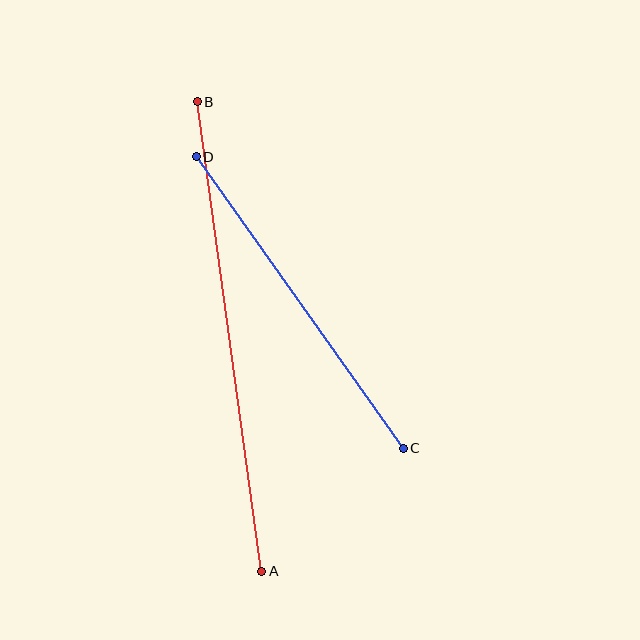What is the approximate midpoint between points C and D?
The midpoint is at approximately (300, 303) pixels.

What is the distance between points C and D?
The distance is approximately 358 pixels.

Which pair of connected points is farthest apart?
Points A and B are farthest apart.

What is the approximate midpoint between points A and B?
The midpoint is at approximately (230, 336) pixels.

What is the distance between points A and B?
The distance is approximately 474 pixels.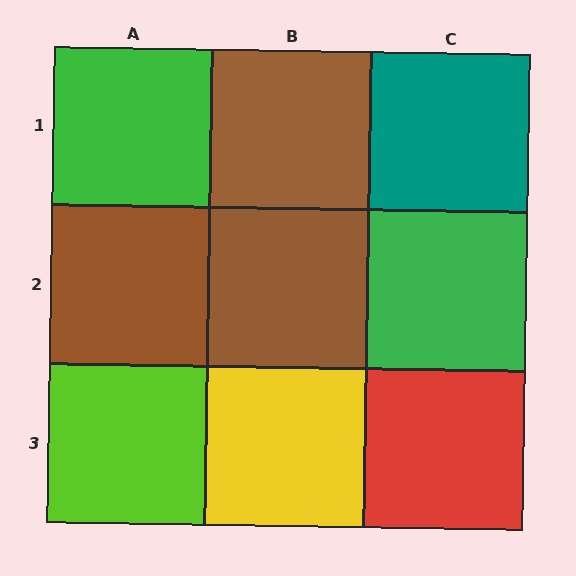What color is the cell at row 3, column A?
Lime.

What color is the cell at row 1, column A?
Green.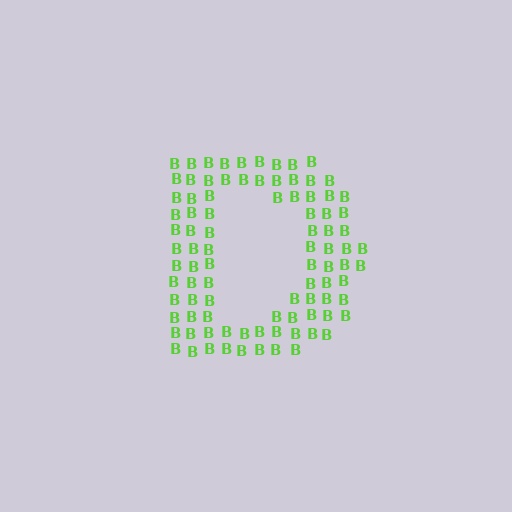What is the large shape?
The large shape is the letter D.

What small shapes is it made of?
It is made of small letter B's.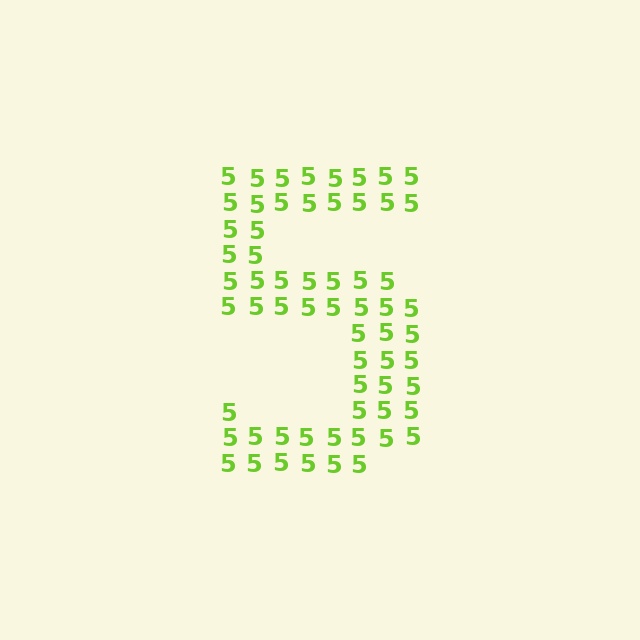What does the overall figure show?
The overall figure shows the digit 5.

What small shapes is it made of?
It is made of small digit 5's.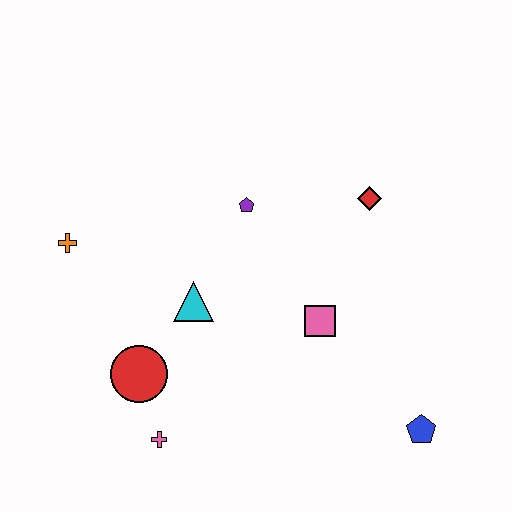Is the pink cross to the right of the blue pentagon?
No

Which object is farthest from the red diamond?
The pink cross is farthest from the red diamond.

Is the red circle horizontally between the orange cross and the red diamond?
Yes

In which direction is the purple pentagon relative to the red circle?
The purple pentagon is above the red circle.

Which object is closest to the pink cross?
The red circle is closest to the pink cross.